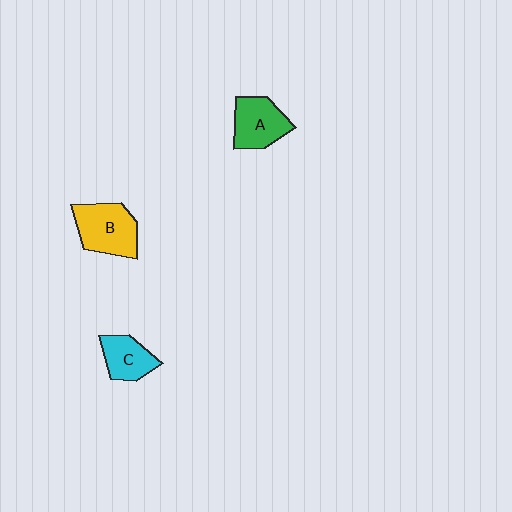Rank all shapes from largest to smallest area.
From largest to smallest: B (yellow), A (green), C (cyan).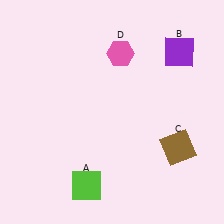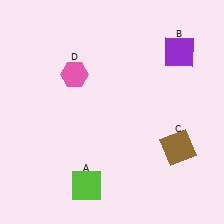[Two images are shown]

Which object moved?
The pink hexagon (D) moved left.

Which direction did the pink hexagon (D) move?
The pink hexagon (D) moved left.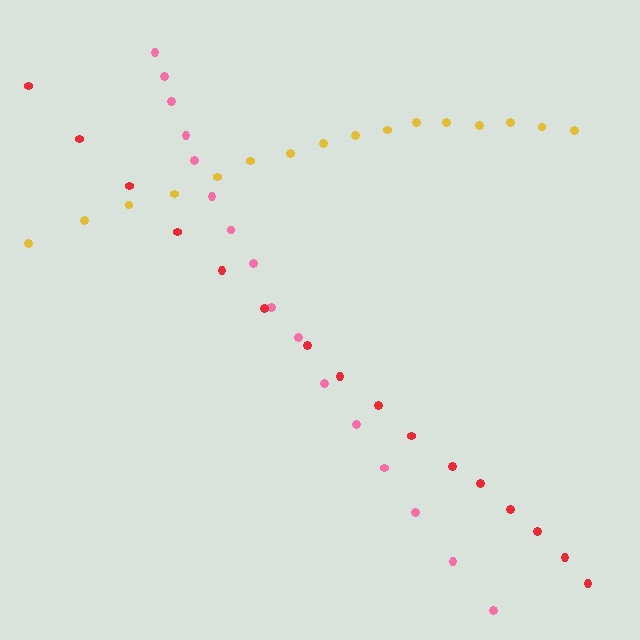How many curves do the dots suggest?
There are 3 distinct paths.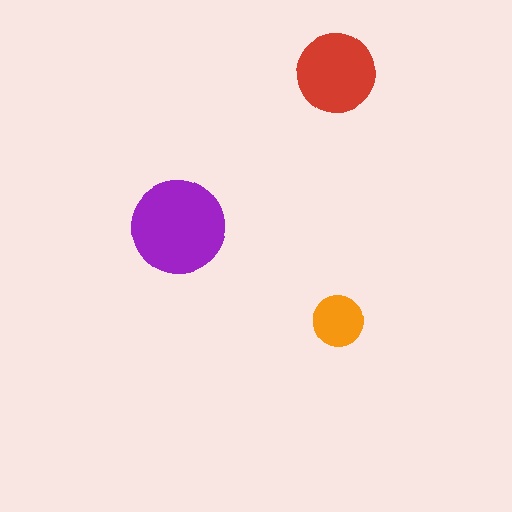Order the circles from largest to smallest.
the purple one, the red one, the orange one.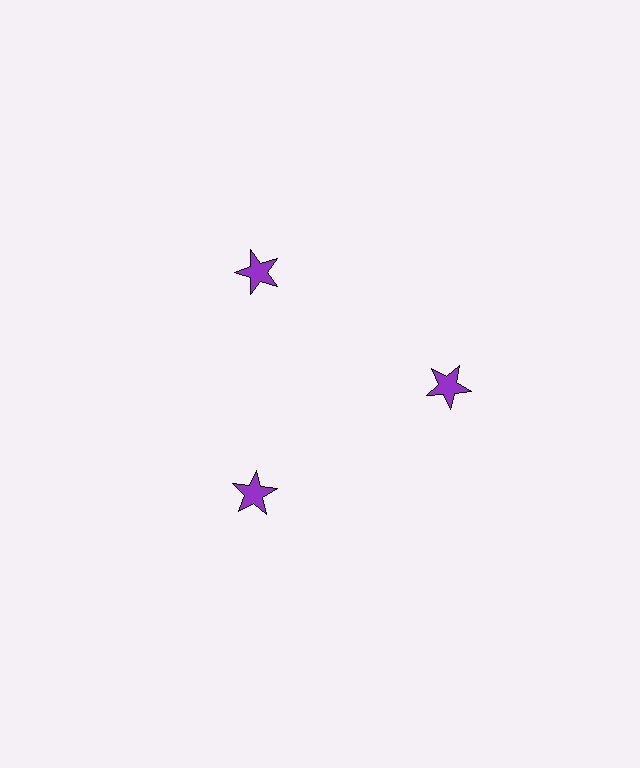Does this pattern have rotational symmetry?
Yes, this pattern has 3-fold rotational symmetry. It looks the same after rotating 120 degrees around the center.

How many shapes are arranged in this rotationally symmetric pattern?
There are 3 shapes, arranged in 3 groups of 1.